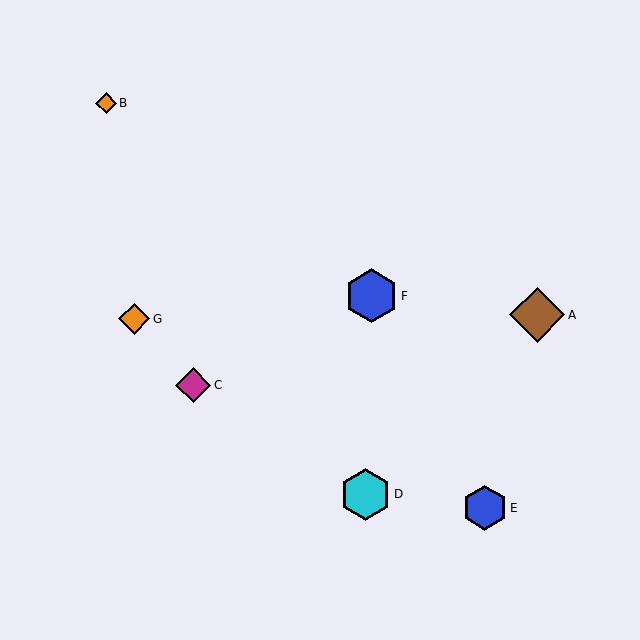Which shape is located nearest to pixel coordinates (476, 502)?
The blue hexagon (labeled E) at (485, 508) is nearest to that location.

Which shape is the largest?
The brown diamond (labeled A) is the largest.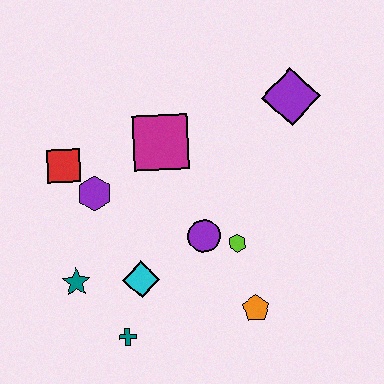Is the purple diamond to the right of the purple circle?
Yes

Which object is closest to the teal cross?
The cyan diamond is closest to the teal cross.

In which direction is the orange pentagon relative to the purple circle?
The orange pentagon is below the purple circle.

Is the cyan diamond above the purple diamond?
No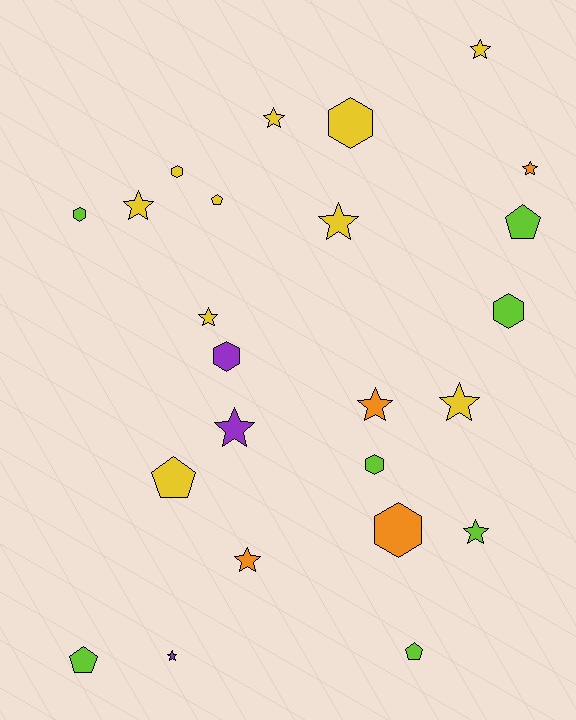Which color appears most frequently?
Yellow, with 10 objects.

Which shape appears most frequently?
Star, with 12 objects.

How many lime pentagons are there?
There are 3 lime pentagons.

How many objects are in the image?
There are 24 objects.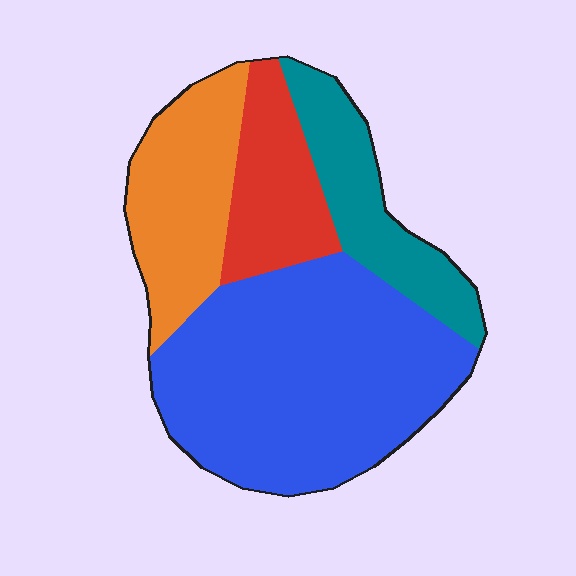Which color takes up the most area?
Blue, at roughly 50%.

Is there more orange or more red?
Orange.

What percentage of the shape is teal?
Teal covers around 15% of the shape.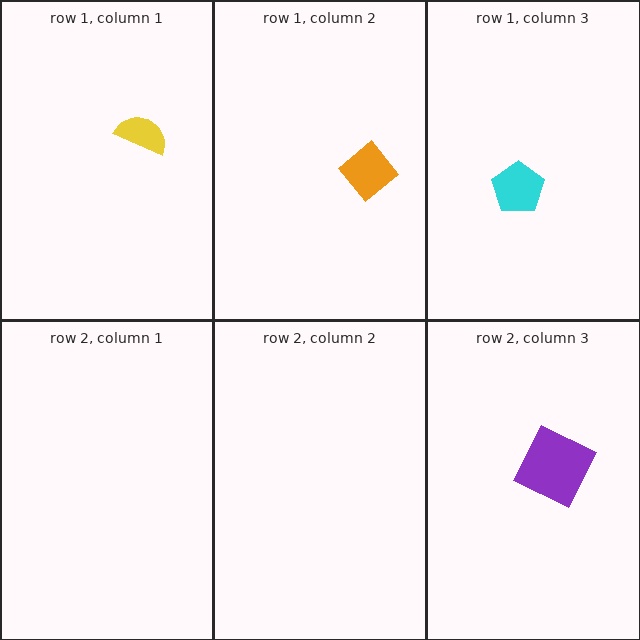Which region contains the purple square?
The row 2, column 3 region.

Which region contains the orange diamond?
The row 1, column 2 region.